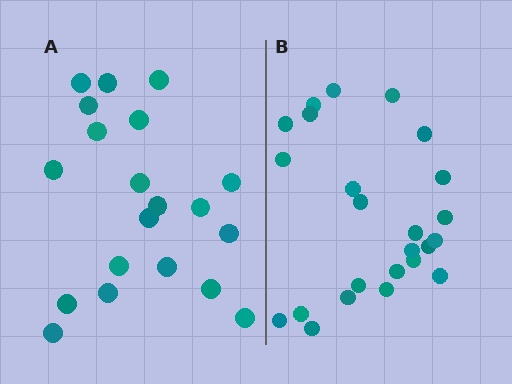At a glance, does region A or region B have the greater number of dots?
Region B (the right region) has more dots.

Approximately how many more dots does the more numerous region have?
Region B has about 4 more dots than region A.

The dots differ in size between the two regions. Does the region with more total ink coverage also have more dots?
No. Region A has more total ink coverage because its dots are larger, but region B actually contains more individual dots. Total area can be misleading — the number of items is what matters here.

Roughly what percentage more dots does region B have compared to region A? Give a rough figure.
About 20% more.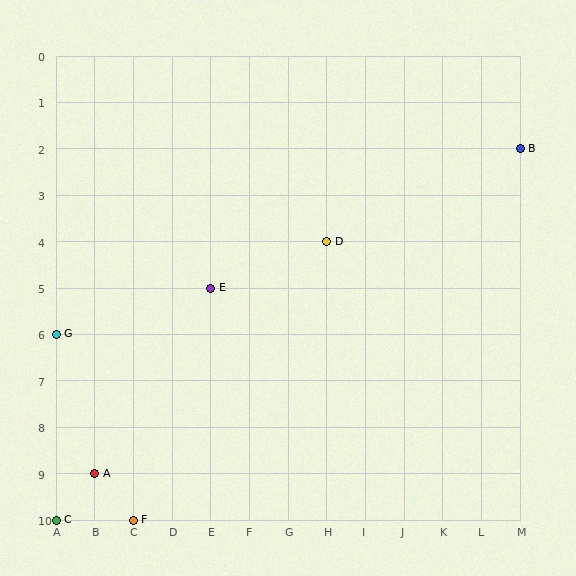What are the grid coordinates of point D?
Point D is at grid coordinates (H, 4).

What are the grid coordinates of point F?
Point F is at grid coordinates (C, 10).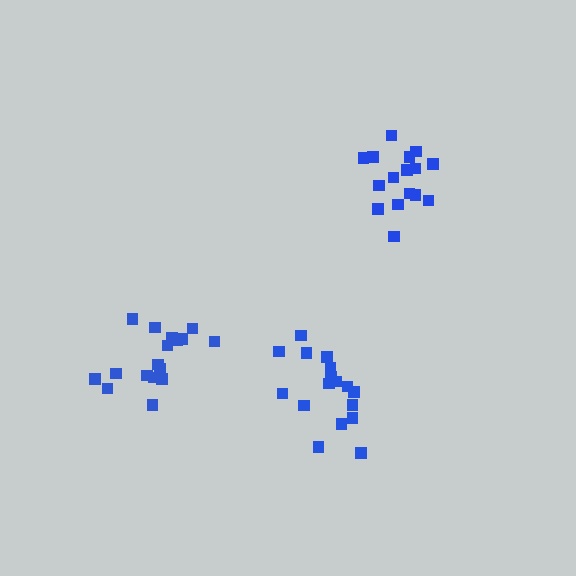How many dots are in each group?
Group 1: 16 dots, Group 2: 17 dots, Group 3: 17 dots (50 total).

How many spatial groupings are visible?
There are 3 spatial groupings.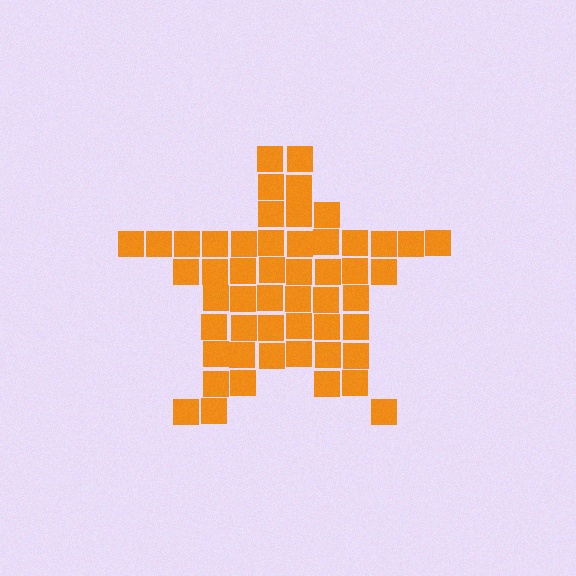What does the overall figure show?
The overall figure shows a star.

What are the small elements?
The small elements are squares.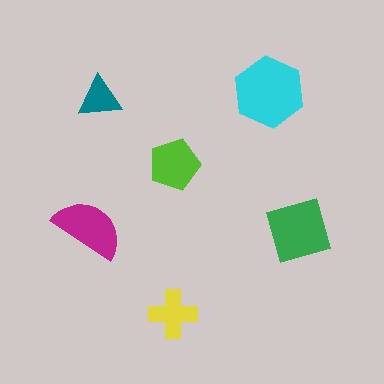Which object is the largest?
The cyan hexagon.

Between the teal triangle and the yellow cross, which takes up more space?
The yellow cross.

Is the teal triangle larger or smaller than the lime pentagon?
Smaller.